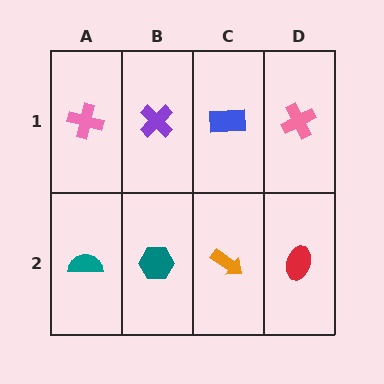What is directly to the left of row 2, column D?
An orange arrow.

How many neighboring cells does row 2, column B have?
3.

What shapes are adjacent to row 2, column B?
A purple cross (row 1, column B), a teal semicircle (row 2, column A), an orange arrow (row 2, column C).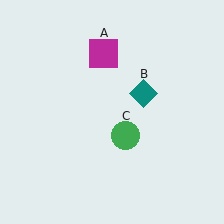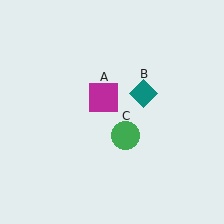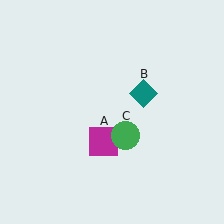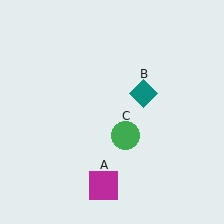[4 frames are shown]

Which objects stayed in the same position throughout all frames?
Teal diamond (object B) and green circle (object C) remained stationary.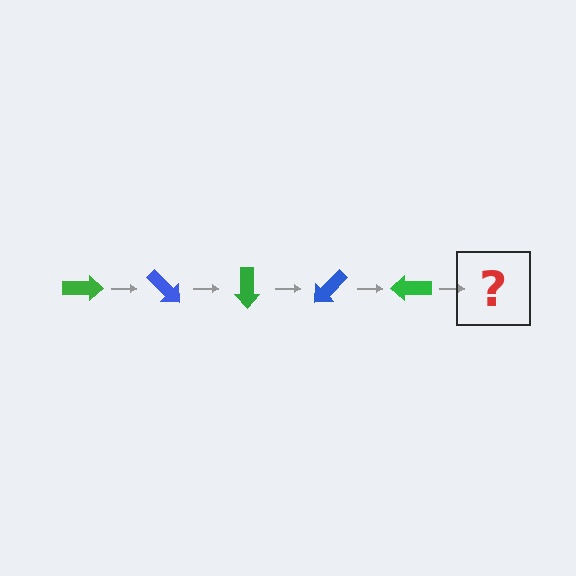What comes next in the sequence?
The next element should be a blue arrow, rotated 225 degrees from the start.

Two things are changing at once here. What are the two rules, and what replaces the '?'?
The two rules are that it rotates 45 degrees each step and the color cycles through green and blue. The '?' should be a blue arrow, rotated 225 degrees from the start.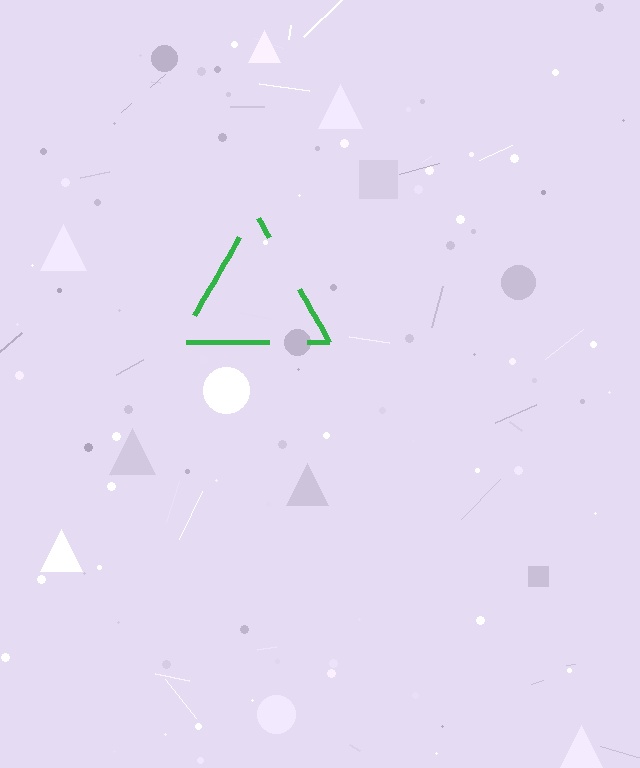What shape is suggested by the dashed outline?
The dashed outline suggests a triangle.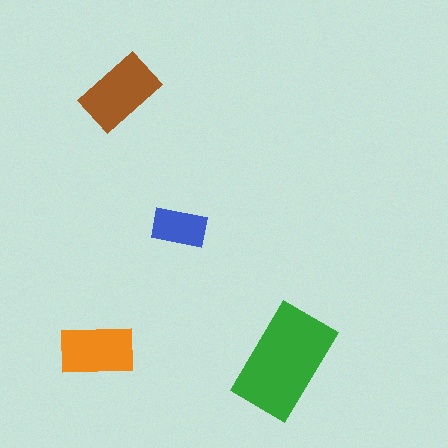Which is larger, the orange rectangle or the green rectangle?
The green one.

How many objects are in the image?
There are 4 objects in the image.